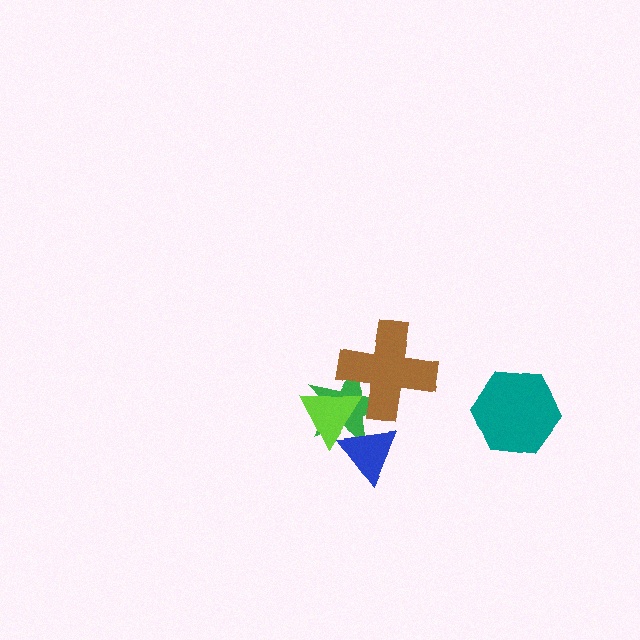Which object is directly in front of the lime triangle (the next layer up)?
The brown cross is directly in front of the lime triangle.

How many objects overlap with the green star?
3 objects overlap with the green star.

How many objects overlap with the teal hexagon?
0 objects overlap with the teal hexagon.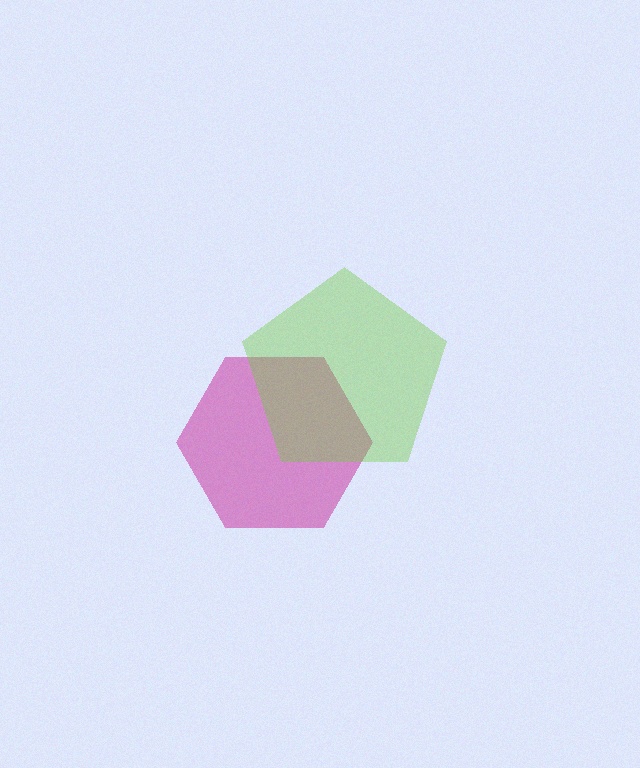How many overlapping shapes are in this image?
There are 2 overlapping shapes in the image.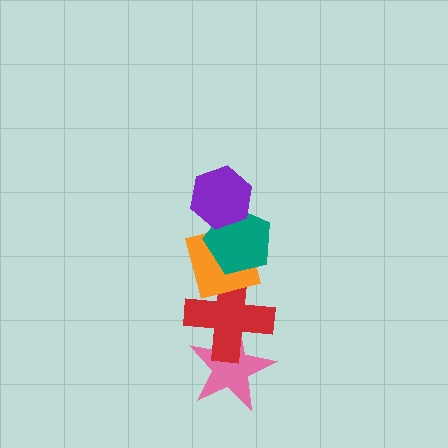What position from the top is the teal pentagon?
The teal pentagon is 2nd from the top.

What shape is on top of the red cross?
The orange square is on top of the red cross.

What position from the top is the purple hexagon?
The purple hexagon is 1st from the top.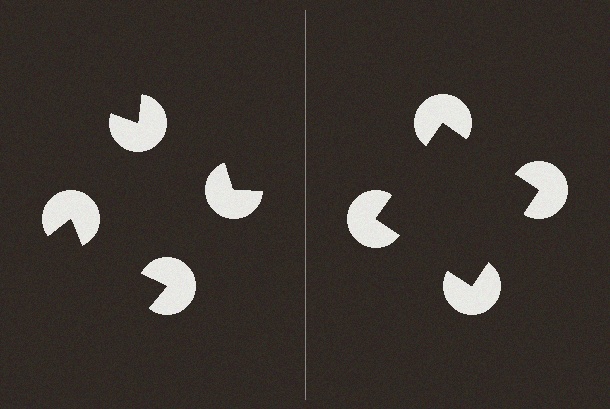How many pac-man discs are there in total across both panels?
8 — 4 on each side.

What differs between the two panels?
The pac-man discs are positioned identically on both sides; only the wedge orientations differ. On the right they align to a square; on the left they are misaligned.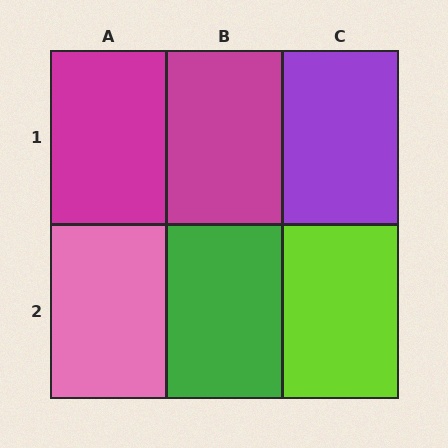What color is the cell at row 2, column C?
Lime.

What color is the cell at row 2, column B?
Green.